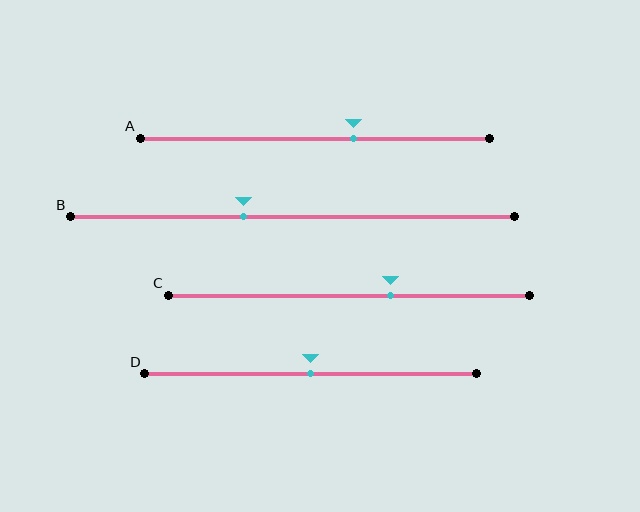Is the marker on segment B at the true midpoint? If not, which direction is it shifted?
No, the marker on segment B is shifted to the left by about 11% of the segment length.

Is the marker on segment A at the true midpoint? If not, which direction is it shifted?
No, the marker on segment A is shifted to the right by about 11% of the segment length.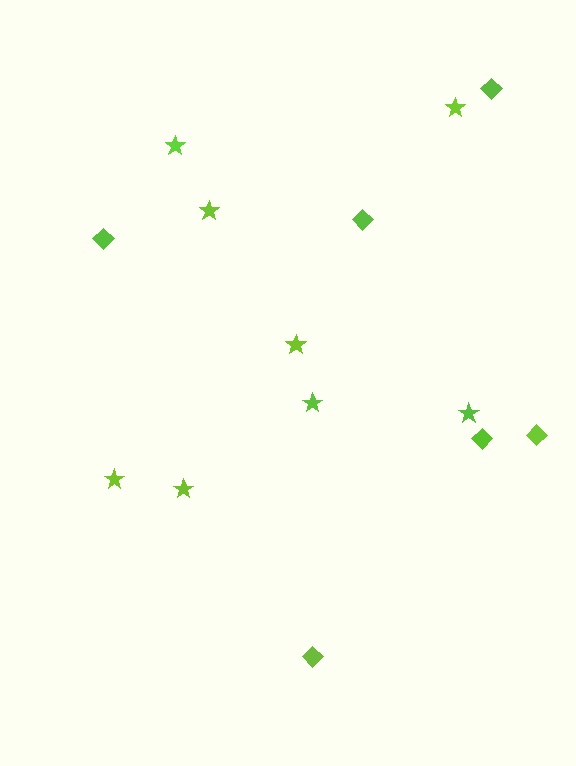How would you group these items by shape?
There are 2 groups: one group of diamonds (6) and one group of stars (8).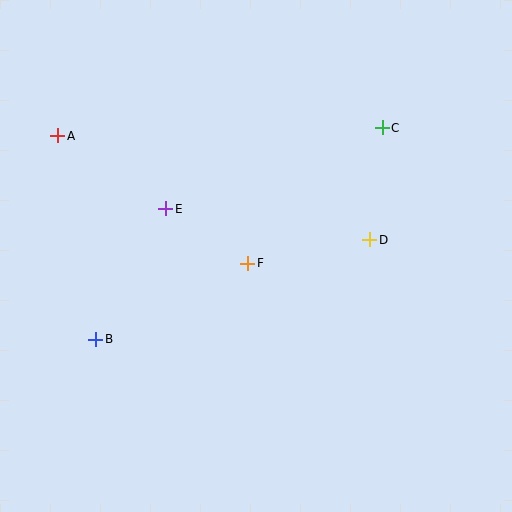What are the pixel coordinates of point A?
Point A is at (58, 136).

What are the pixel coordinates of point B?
Point B is at (96, 339).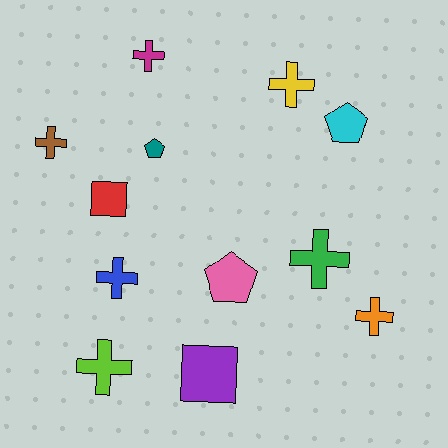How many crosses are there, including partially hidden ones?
There are 7 crosses.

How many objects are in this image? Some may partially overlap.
There are 12 objects.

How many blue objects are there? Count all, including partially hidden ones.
There is 1 blue object.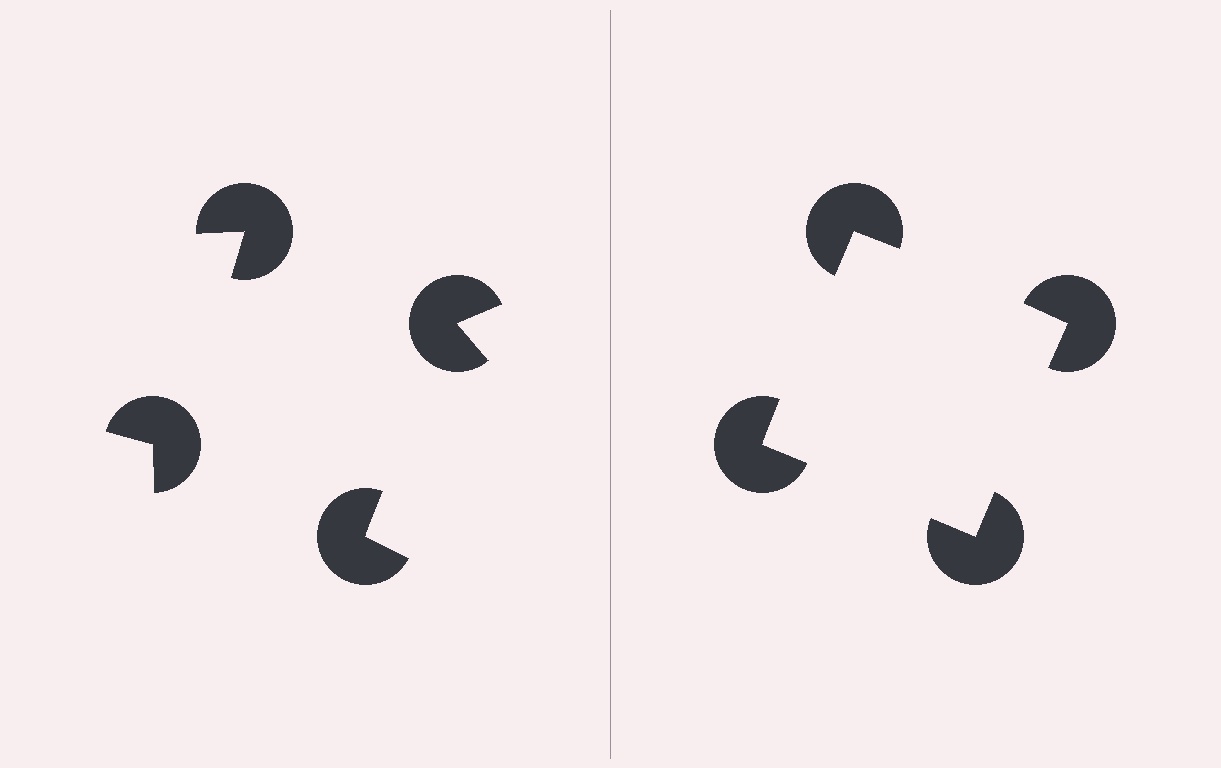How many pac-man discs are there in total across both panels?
8 — 4 on each side.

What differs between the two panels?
The pac-man discs are positioned identically on both sides; only the wedge orientations differ. On the right they align to a square; on the left they are misaligned.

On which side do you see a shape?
An illusory square appears on the right side. On the left side the wedge cuts are rotated, so no coherent shape forms.